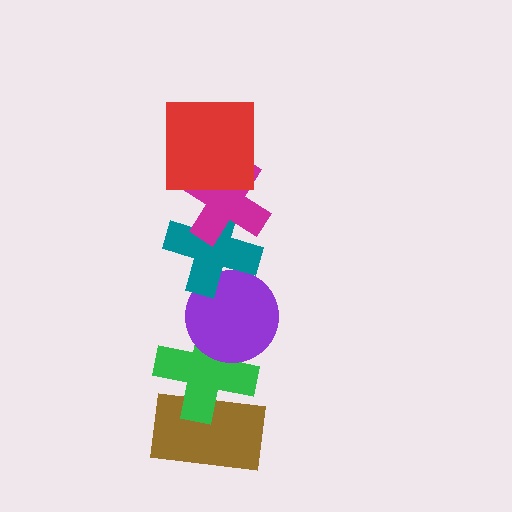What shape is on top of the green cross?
The purple circle is on top of the green cross.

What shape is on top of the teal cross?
The magenta cross is on top of the teal cross.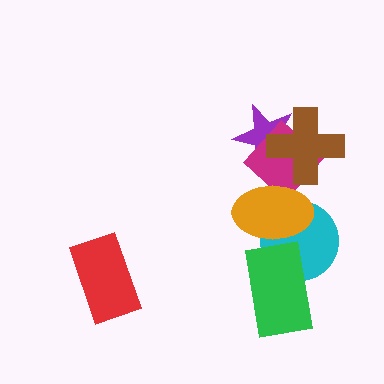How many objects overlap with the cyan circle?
2 objects overlap with the cyan circle.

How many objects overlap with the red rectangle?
0 objects overlap with the red rectangle.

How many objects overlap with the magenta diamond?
3 objects overlap with the magenta diamond.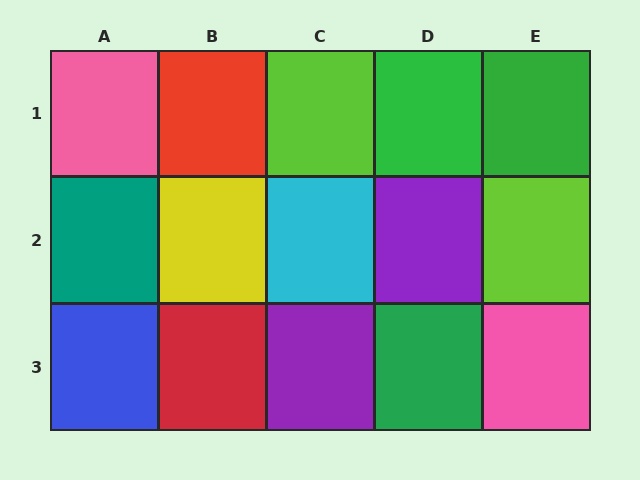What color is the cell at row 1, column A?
Pink.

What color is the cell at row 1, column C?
Lime.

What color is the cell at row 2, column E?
Lime.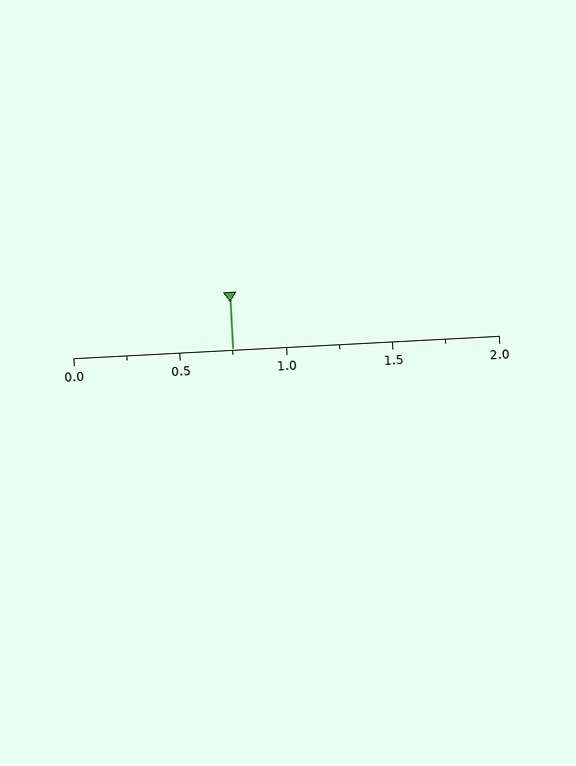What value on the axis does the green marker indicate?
The marker indicates approximately 0.75.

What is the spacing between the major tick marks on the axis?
The major ticks are spaced 0.5 apart.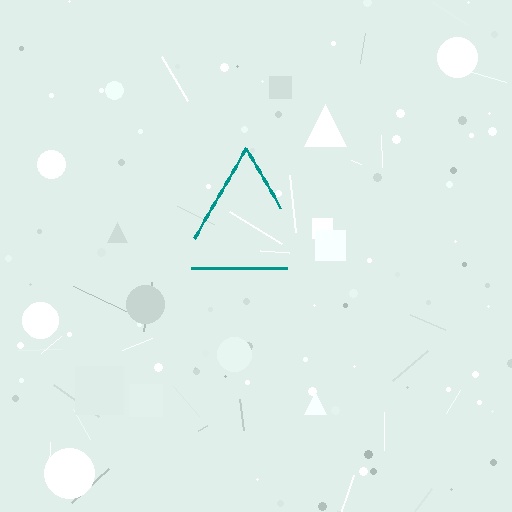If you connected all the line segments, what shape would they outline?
They would outline a triangle.